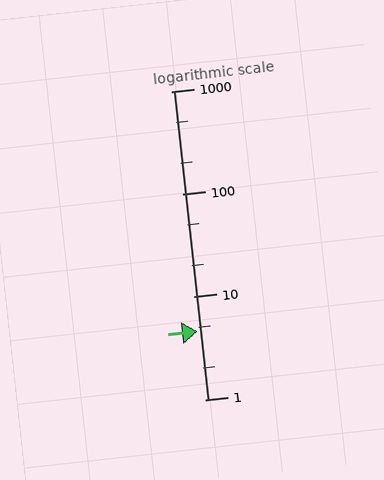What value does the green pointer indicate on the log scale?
The pointer indicates approximately 4.6.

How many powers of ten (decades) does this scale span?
The scale spans 3 decades, from 1 to 1000.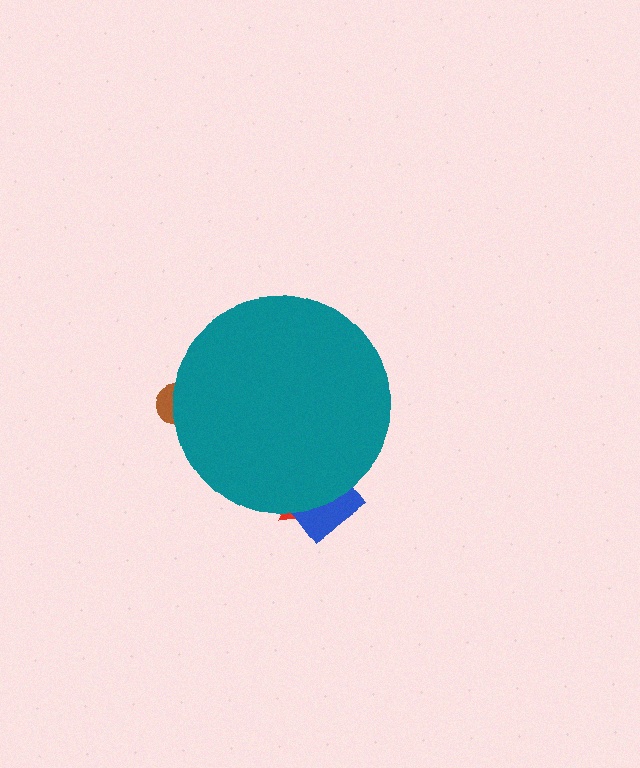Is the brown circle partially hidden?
Yes, the brown circle is partially hidden behind the teal circle.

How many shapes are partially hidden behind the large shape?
3 shapes are partially hidden.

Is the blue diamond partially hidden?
Yes, the blue diamond is partially hidden behind the teal circle.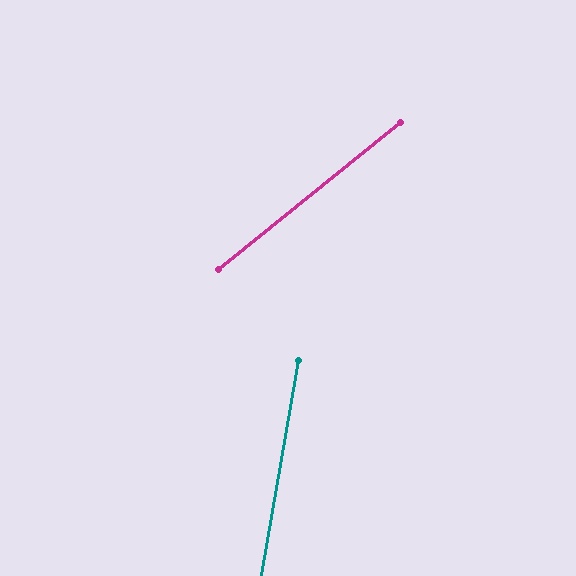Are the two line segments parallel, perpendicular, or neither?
Neither parallel nor perpendicular — they differ by about 41°.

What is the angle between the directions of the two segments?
Approximately 41 degrees.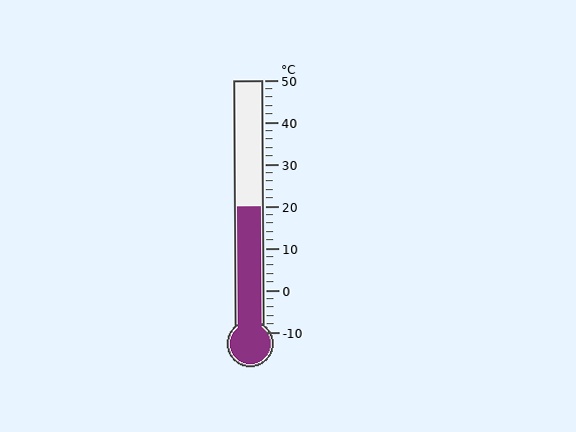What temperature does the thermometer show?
The thermometer shows approximately 20°C.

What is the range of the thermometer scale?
The thermometer scale ranges from -10°C to 50°C.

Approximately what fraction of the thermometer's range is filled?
The thermometer is filled to approximately 50% of its range.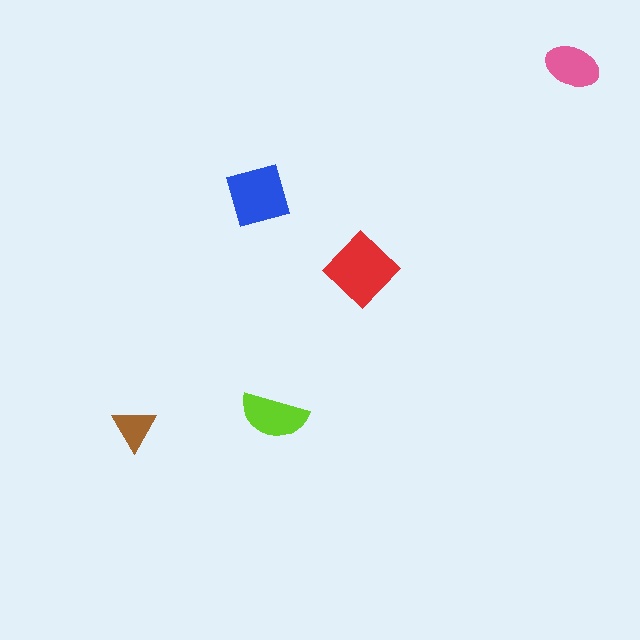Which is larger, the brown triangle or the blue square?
The blue square.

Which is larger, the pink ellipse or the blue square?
The blue square.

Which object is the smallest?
The brown triangle.